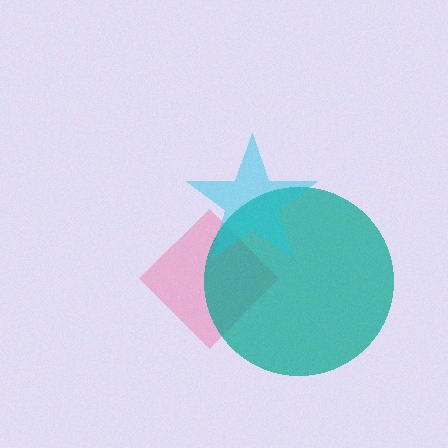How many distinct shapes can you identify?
There are 3 distinct shapes: a pink diamond, a teal circle, a cyan star.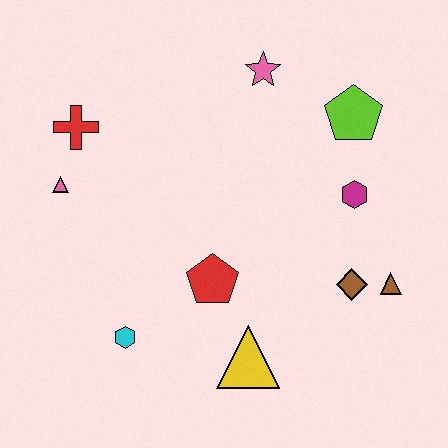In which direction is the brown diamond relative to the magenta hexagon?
The brown diamond is below the magenta hexagon.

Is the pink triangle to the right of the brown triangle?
No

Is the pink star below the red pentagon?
No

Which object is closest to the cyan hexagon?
The red pentagon is closest to the cyan hexagon.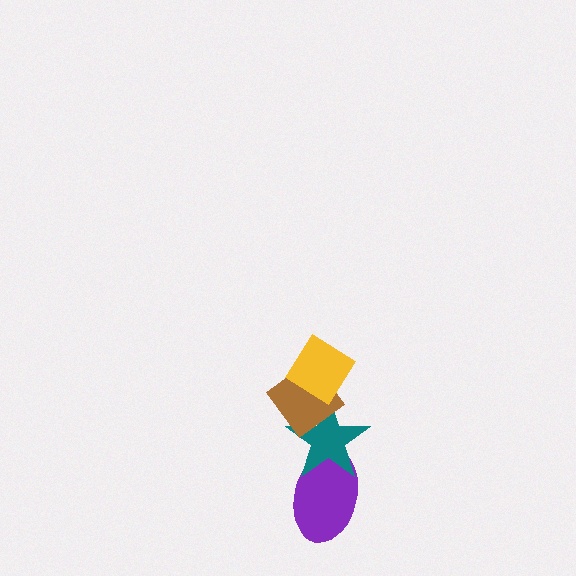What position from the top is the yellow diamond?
The yellow diamond is 1st from the top.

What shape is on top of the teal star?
The brown diamond is on top of the teal star.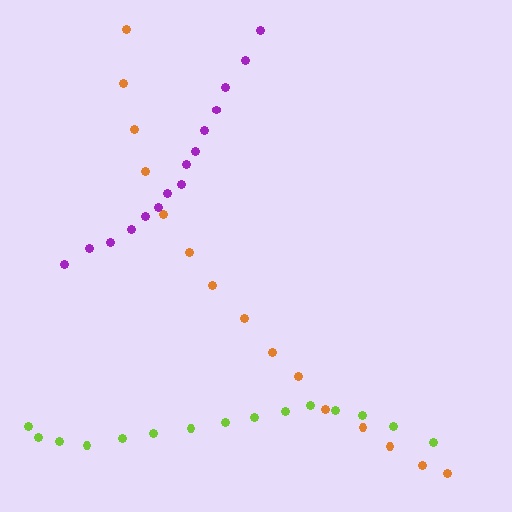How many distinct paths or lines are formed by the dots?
There are 3 distinct paths.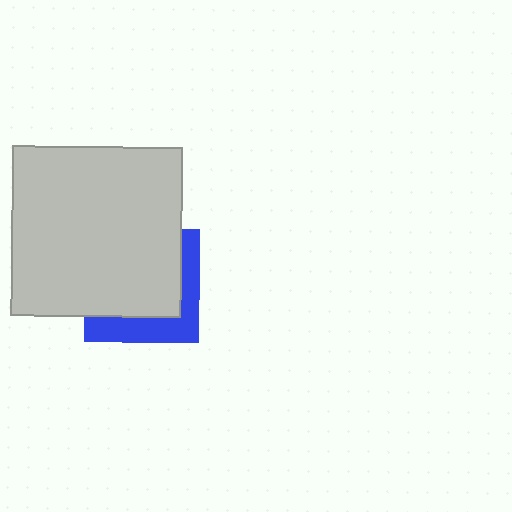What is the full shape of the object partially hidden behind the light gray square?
The partially hidden object is a blue square.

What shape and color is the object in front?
The object in front is a light gray square.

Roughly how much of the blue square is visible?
A small part of it is visible (roughly 34%).